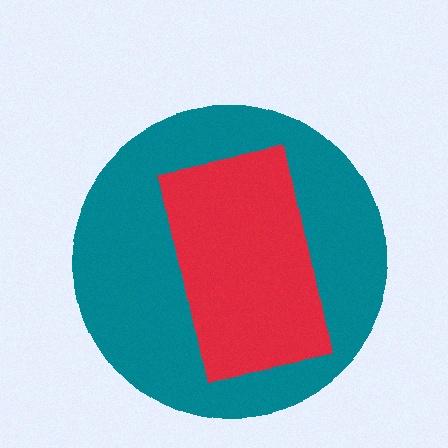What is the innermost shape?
The red rectangle.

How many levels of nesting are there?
2.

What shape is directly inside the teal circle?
The red rectangle.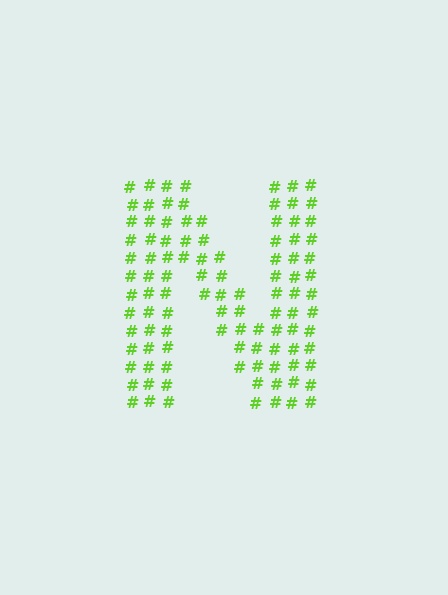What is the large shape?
The large shape is the letter N.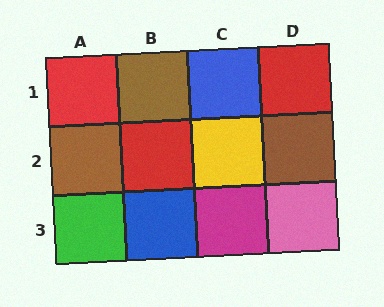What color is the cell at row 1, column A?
Red.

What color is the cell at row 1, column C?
Blue.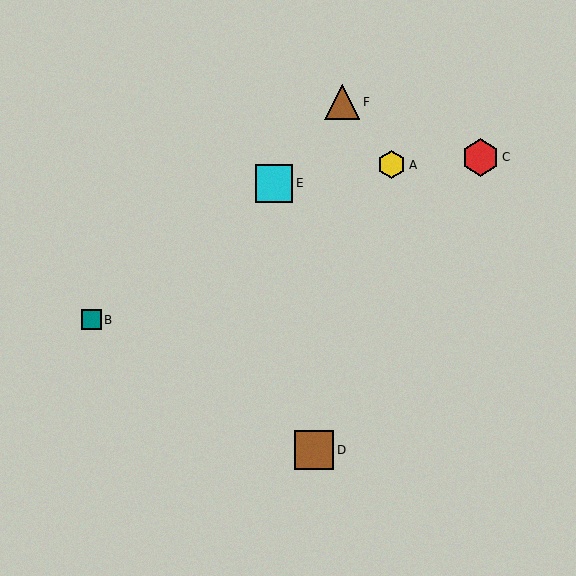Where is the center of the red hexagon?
The center of the red hexagon is at (481, 157).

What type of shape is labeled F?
Shape F is a brown triangle.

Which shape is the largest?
The brown square (labeled D) is the largest.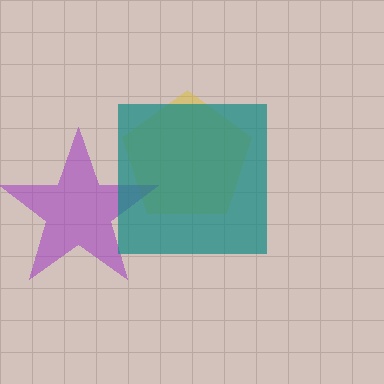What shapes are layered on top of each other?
The layered shapes are: a yellow pentagon, a purple star, a teal square.